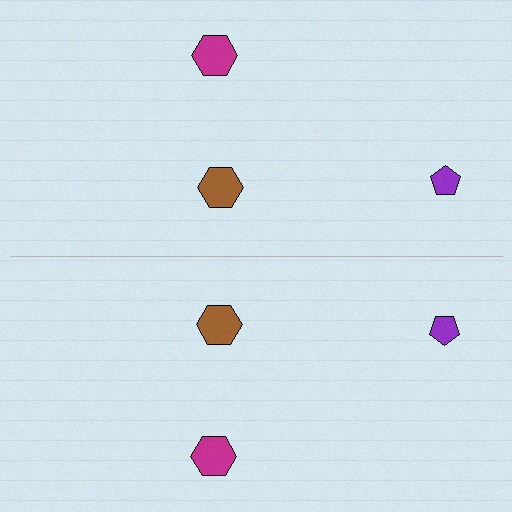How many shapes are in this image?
There are 6 shapes in this image.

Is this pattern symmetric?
Yes, this pattern has bilateral (reflection) symmetry.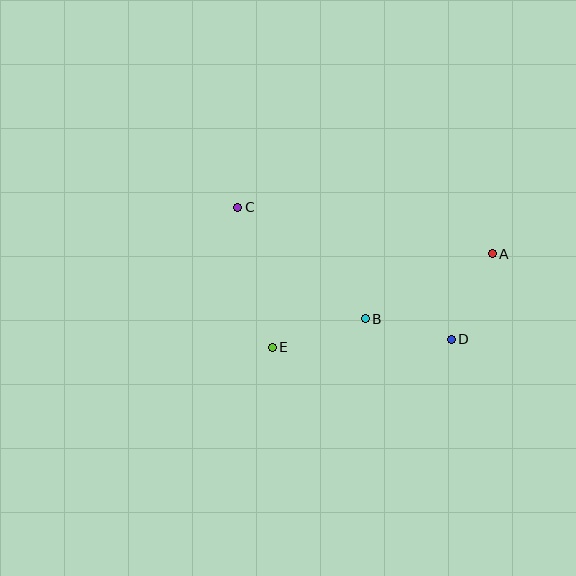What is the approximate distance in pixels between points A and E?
The distance between A and E is approximately 239 pixels.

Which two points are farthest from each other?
Points A and C are farthest from each other.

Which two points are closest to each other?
Points B and D are closest to each other.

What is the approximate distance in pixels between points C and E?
The distance between C and E is approximately 144 pixels.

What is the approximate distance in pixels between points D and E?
The distance between D and E is approximately 179 pixels.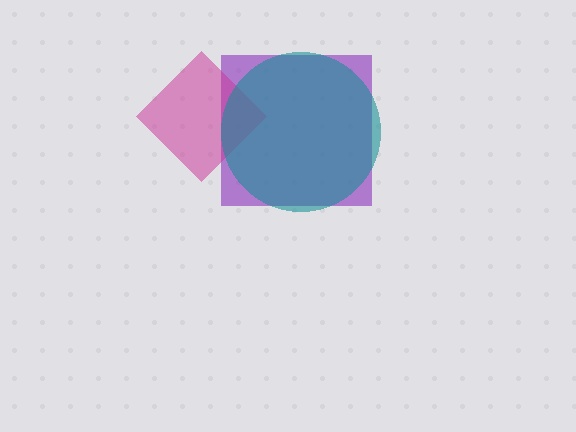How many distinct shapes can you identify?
There are 3 distinct shapes: a purple square, a magenta diamond, a teal circle.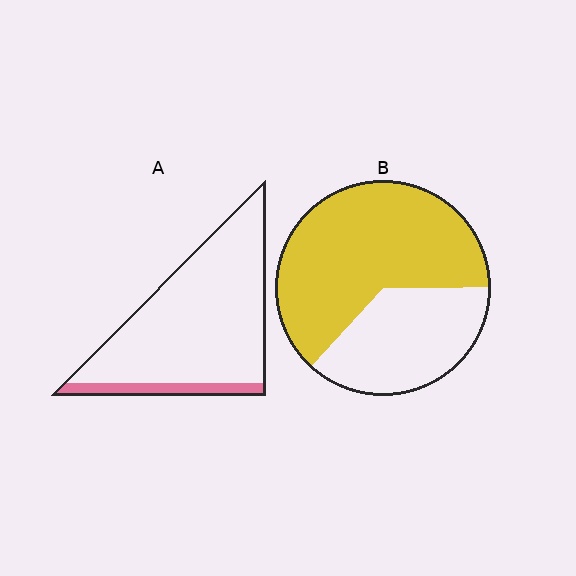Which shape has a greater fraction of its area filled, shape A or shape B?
Shape B.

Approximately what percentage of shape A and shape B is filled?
A is approximately 10% and B is approximately 65%.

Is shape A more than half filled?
No.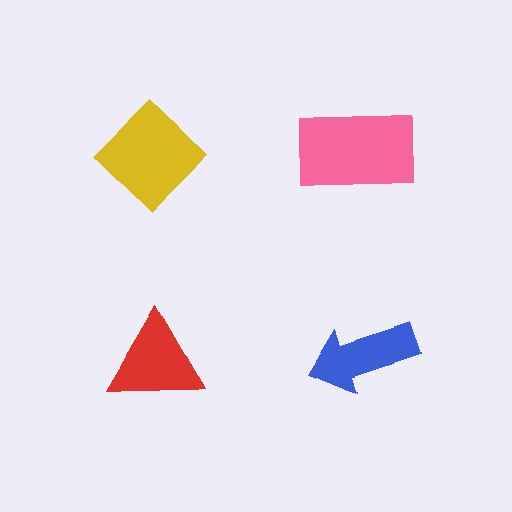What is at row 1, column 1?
A yellow diamond.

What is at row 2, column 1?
A red triangle.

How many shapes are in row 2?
2 shapes.